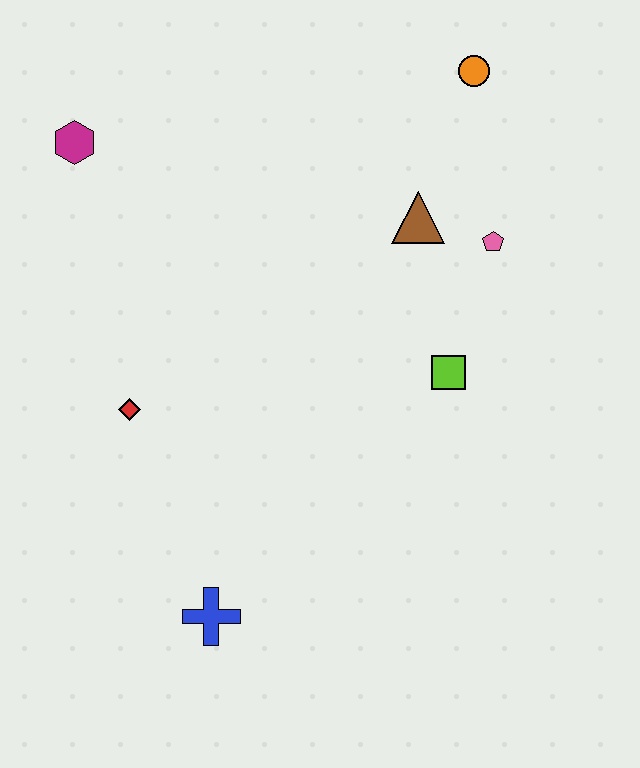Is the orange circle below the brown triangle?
No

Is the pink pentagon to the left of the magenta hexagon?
No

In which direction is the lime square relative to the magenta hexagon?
The lime square is to the right of the magenta hexagon.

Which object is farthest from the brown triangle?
The blue cross is farthest from the brown triangle.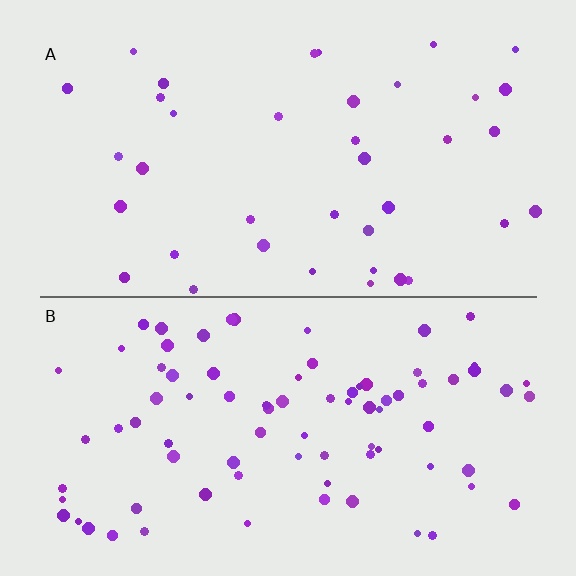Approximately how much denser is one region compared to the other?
Approximately 2.2× — region B over region A.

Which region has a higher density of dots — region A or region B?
B (the bottom).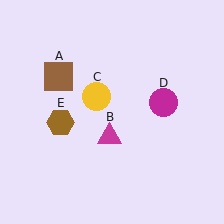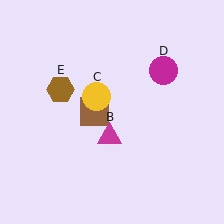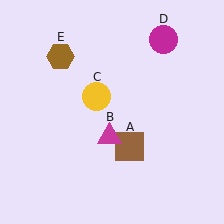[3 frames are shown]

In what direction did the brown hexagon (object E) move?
The brown hexagon (object E) moved up.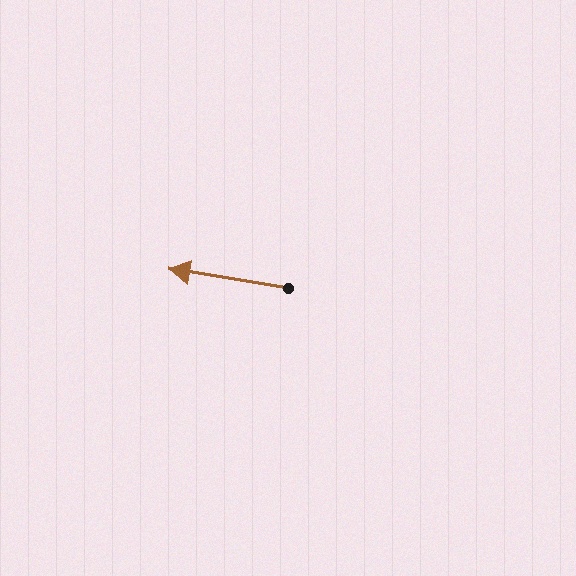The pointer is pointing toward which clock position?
Roughly 9 o'clock.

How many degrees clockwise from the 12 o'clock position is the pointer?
Approximately 279 degrees.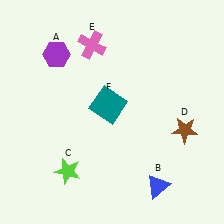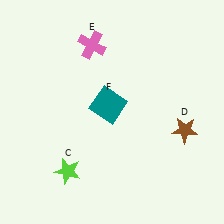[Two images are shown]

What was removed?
The purple hexagon (A), the blue triangle (B) were removed in Image 2.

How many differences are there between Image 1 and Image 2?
There are 2 differences between the two images.